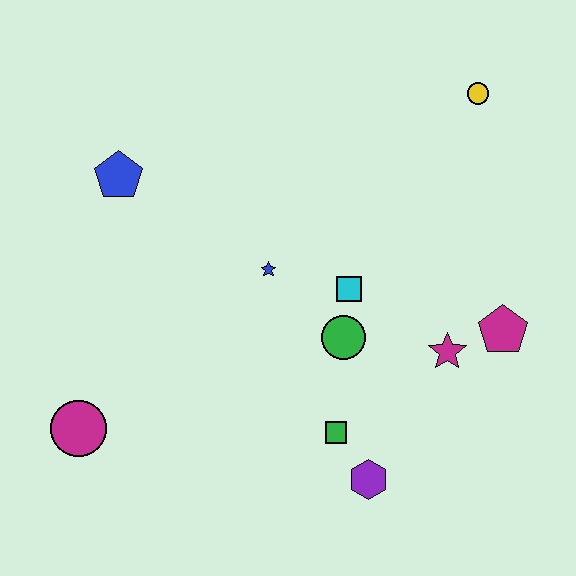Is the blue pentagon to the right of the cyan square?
No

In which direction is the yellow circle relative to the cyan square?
The yellow circle is above the cyan square.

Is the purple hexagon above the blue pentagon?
No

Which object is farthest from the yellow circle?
The magenta circle is farthest from the yellow circle.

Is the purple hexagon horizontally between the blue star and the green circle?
No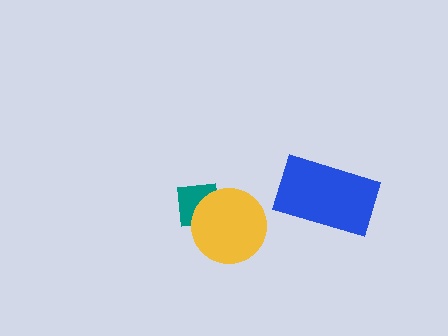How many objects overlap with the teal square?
1 object overlaps with the teal square.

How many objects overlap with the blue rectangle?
0 objects overlap with the blue rectangle.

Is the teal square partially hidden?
Yes, it is partially covered by another shape.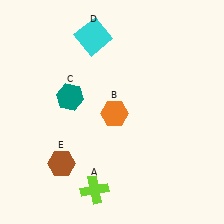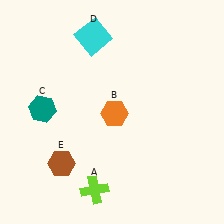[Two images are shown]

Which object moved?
The teal hexagon (C) moved left.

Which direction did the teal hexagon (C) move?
The teal hexagon (C) moved left.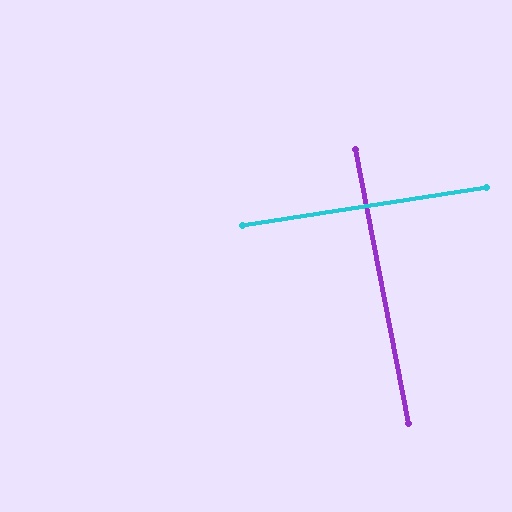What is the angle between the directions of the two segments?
Approximately 88 degrees.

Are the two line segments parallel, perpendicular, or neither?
Perpendicular — they meet at approximately 88°.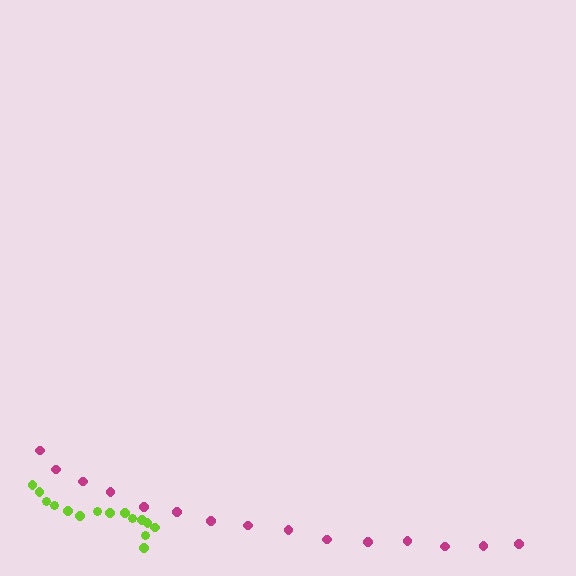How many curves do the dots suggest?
There are 2 distinct paths.